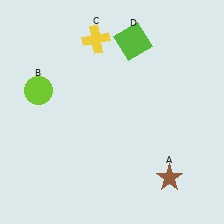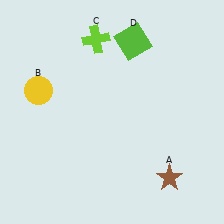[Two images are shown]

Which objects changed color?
B changed from lime to yellow. C changed from yellow to lime.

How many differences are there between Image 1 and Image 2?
There are 2 differences between the two images.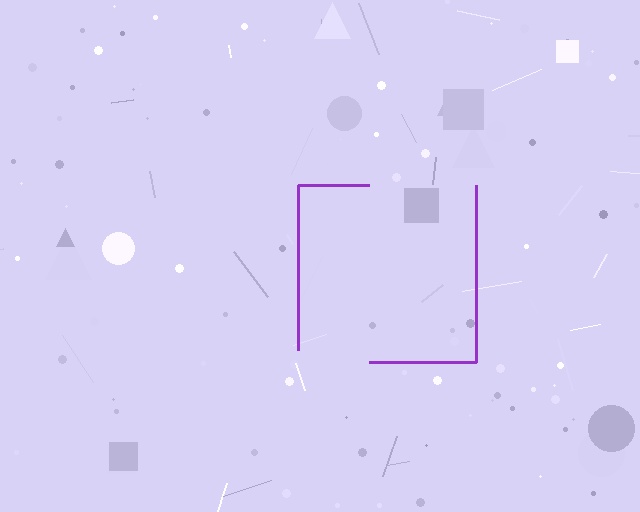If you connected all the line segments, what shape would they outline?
They would outline a square.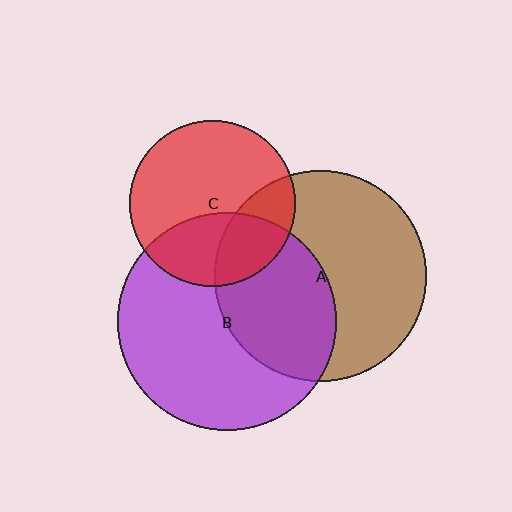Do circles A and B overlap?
Yes.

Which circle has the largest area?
Circle B (purple).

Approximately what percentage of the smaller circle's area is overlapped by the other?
Approximately 40%.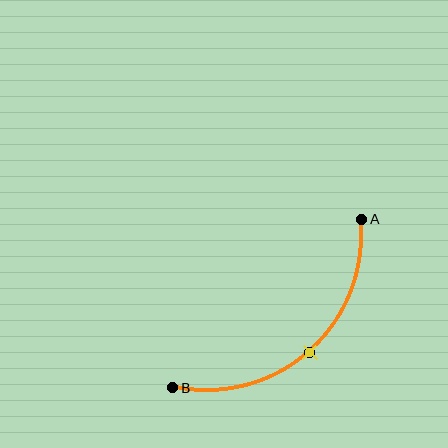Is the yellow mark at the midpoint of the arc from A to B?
Yes. The yellow mark lies on the arc at equal arc-length from both A and B — it is the arc midpoint.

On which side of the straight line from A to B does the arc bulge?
The arc bulges below and to the right of the straight line connecting A and B.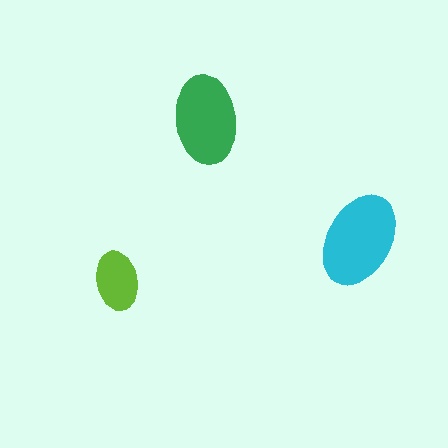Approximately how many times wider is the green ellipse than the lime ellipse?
About 1.5 times wider.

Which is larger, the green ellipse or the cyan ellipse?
The cyan one.